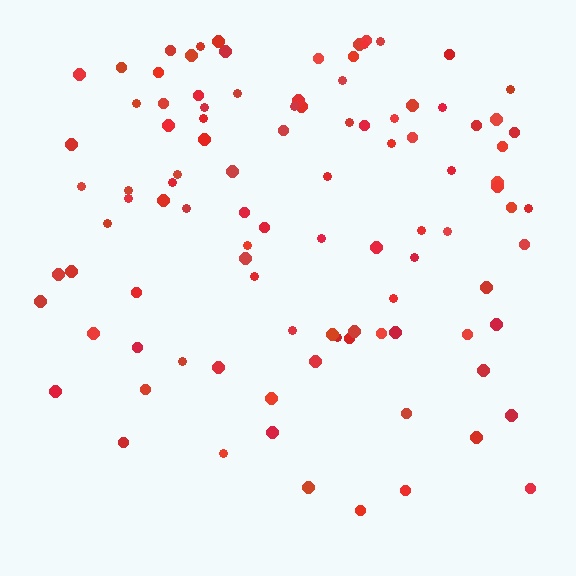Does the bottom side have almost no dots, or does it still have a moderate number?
Still a moderate number, just noticeably fewer than the top.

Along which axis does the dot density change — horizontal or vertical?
Vertical.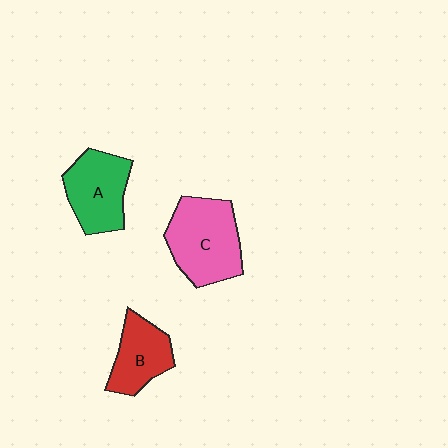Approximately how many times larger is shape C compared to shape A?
Approximately 1.2 times.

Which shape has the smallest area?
Shape B (red).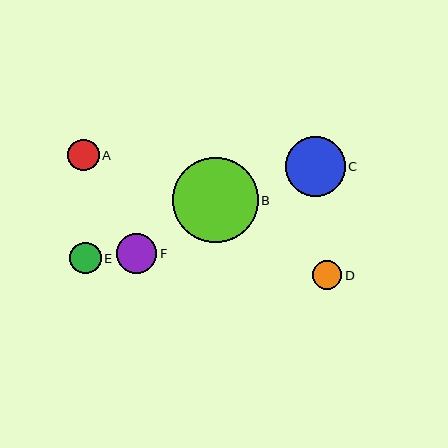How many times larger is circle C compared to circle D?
Circle C is approximately 2.1 times the size of circle D.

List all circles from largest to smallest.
From largest to smallest: B, C, F, A, E, D.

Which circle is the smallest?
Circle D is the smallest with a size of approximately 29 pixels.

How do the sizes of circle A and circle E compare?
Circle A and circle E are approximately the same size.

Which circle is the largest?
Circle B is the largest with a size of approximately 86 pixels.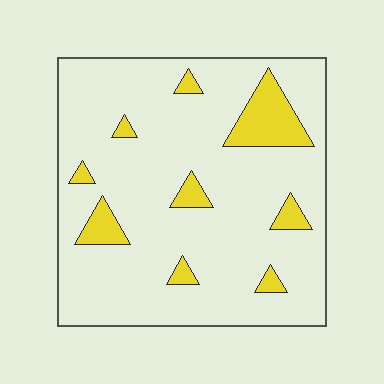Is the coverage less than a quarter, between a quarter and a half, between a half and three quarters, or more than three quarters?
Less than a quarter.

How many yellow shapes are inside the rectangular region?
9.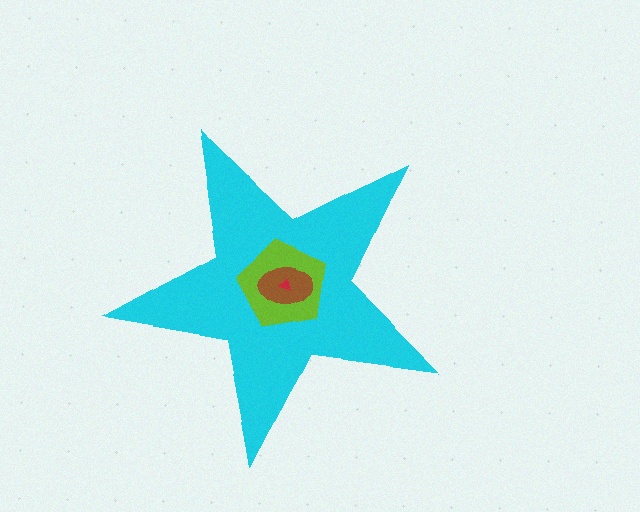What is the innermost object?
The red triangle.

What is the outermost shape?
The cyan star.